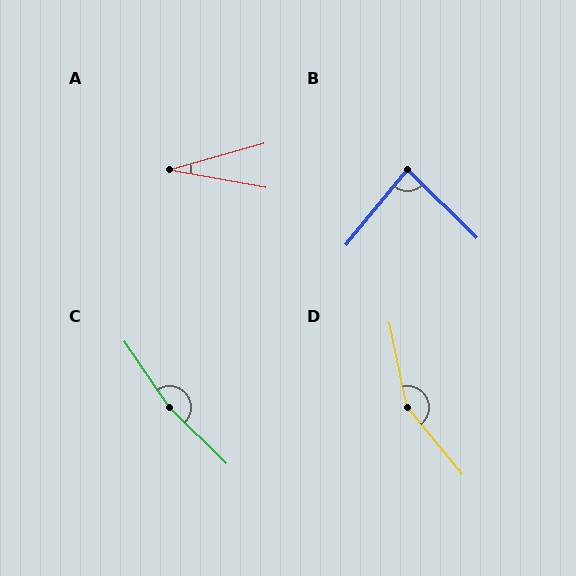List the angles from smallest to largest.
A (26°), B (84°), D (153°), C (169°).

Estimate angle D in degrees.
Approximately 153 degrees.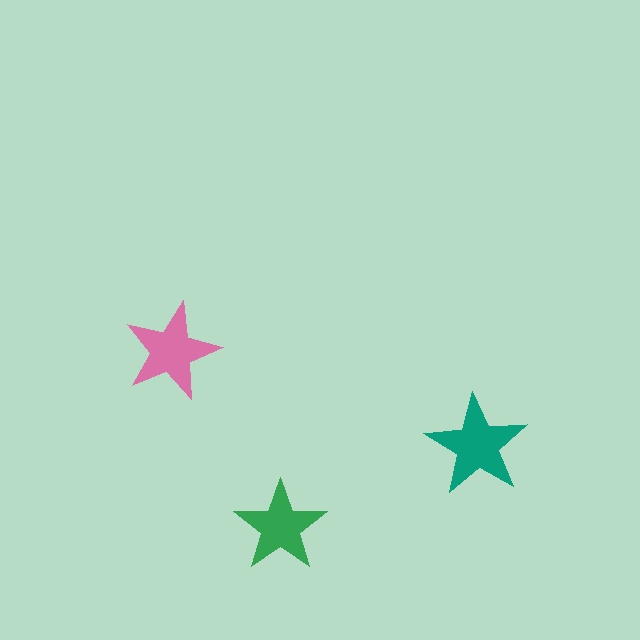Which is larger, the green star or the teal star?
The teal one.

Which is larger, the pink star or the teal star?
The teal one.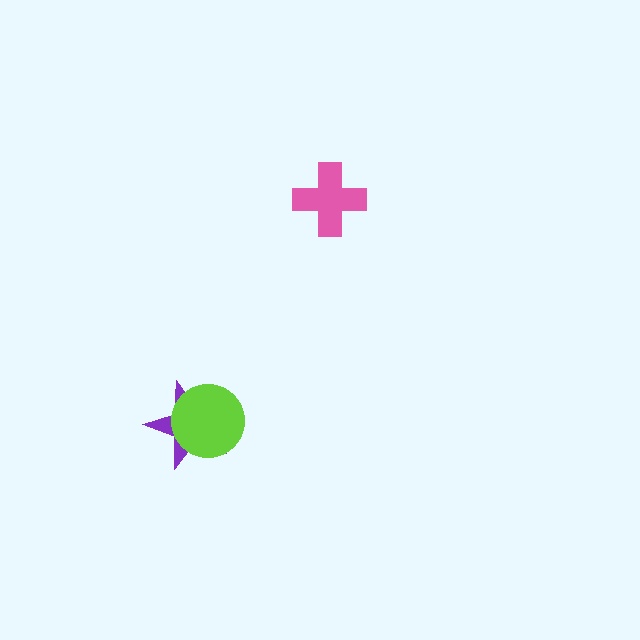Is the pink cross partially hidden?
No, no other shape covers it.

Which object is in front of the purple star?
The lime circle is in front of the purple star.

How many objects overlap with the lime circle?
1 object overlaps with the lime circle.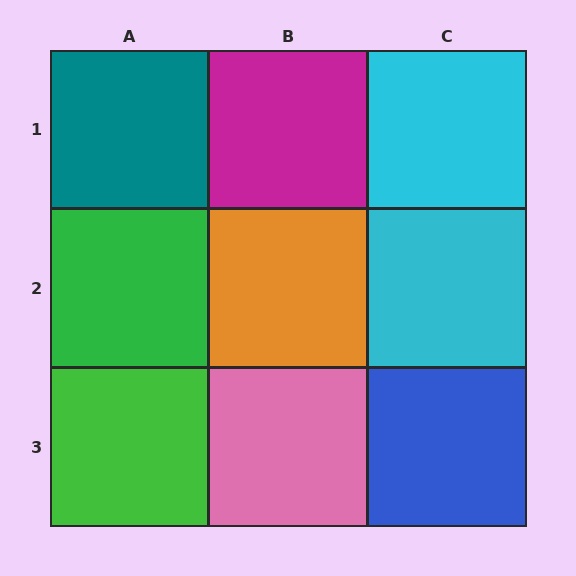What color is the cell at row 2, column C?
Cyan.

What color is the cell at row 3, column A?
Green.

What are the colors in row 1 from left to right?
Teal, magenta, cyan.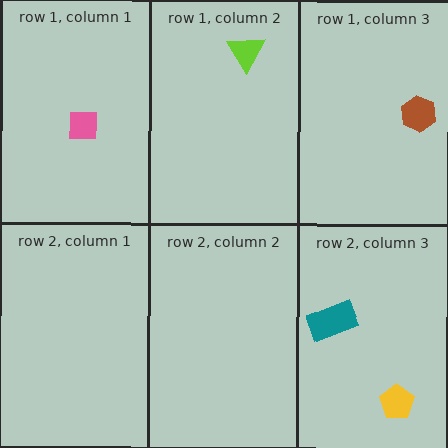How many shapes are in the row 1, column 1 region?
1.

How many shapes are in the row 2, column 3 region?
2.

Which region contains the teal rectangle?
The row 2, column 3 region.